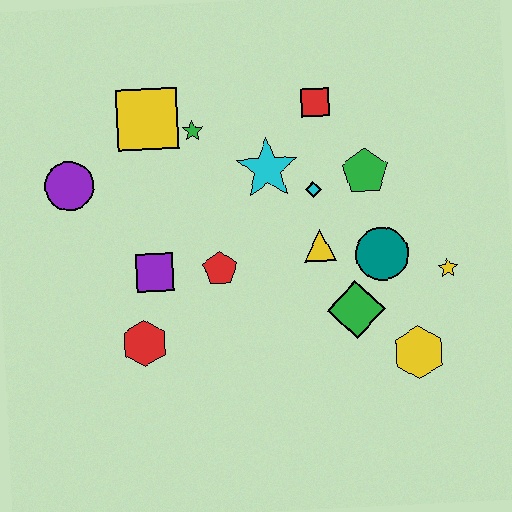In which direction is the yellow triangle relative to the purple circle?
The yellow triangle is to the right of the purple circle.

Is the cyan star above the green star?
No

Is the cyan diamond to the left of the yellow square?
No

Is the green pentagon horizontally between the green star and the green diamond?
No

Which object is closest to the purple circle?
The yellow square is closest to the purple circle.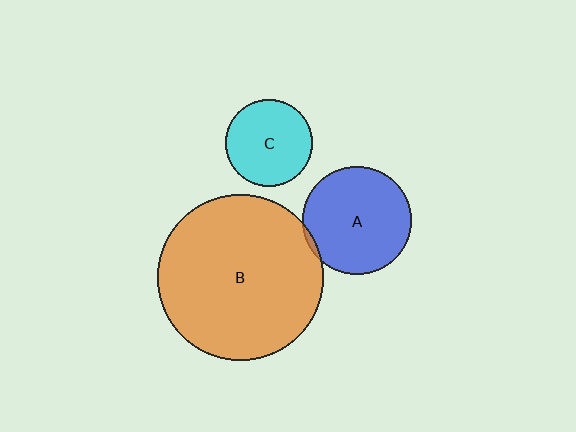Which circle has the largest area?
Circle B (orange).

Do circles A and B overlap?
Yes.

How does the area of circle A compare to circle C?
Approximately 1.5 times.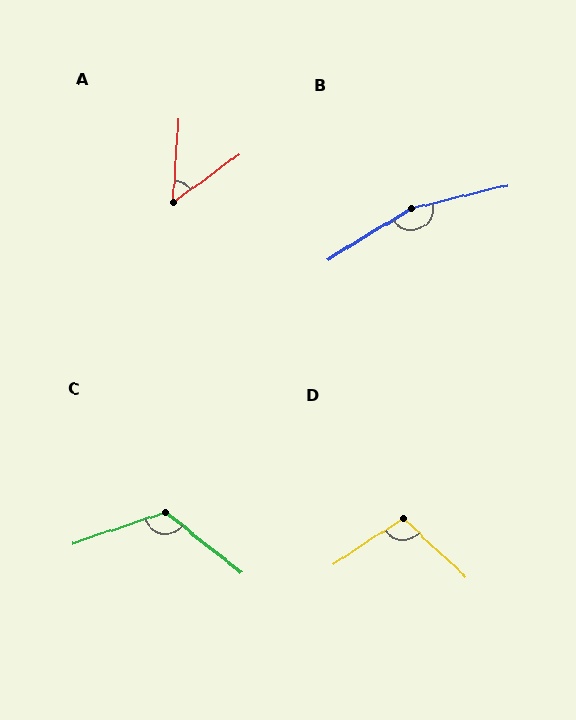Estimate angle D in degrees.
Approximately 103 degrees.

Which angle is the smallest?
A, at approximately 50 degrees.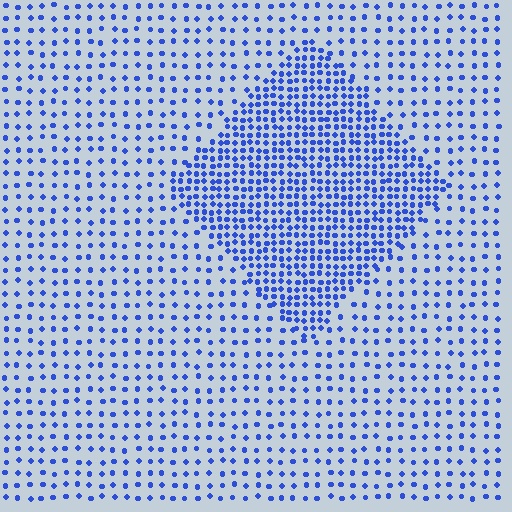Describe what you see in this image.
The image contains small blue elements arranged at two different densities. A diamond-shaped region is visible where the elements are more densely packed than the surrounding area.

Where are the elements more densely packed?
The elements are more densely packed inside the diamond boundary.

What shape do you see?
I see a diamond.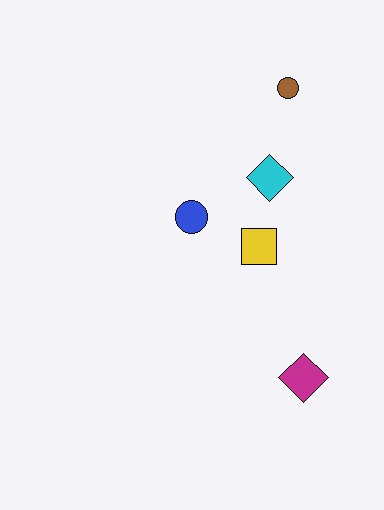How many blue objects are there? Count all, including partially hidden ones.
There is 1 blue object.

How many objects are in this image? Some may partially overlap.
There are 5 objects.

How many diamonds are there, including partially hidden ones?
There are 2 diamonds.